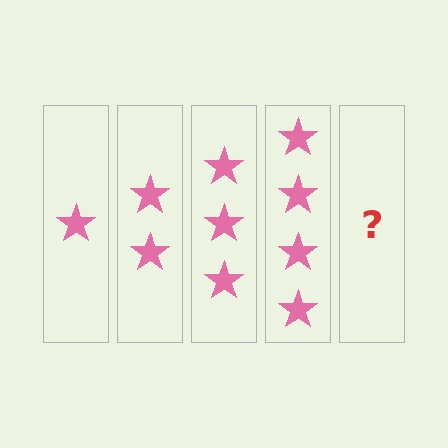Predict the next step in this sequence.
The next step is 5 stars.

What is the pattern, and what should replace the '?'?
The pattern is that each step adds one more star. The '?' should be 5 stars.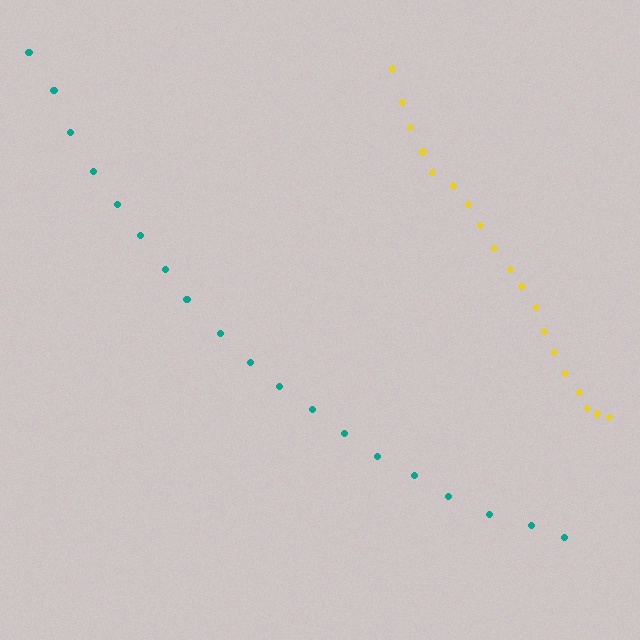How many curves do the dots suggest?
There are 2 distinct paths.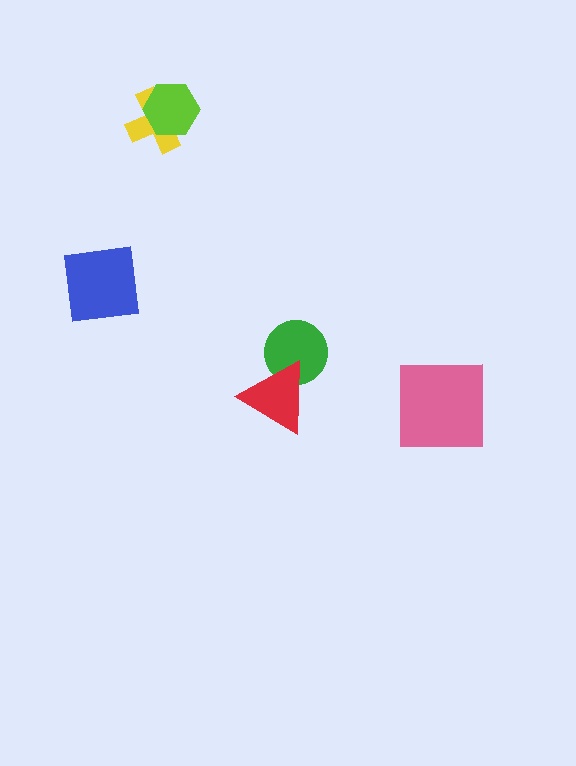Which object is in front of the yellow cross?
The lime hexagon is in front of the yellow cross.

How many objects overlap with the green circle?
1 object overlaps with the green circle.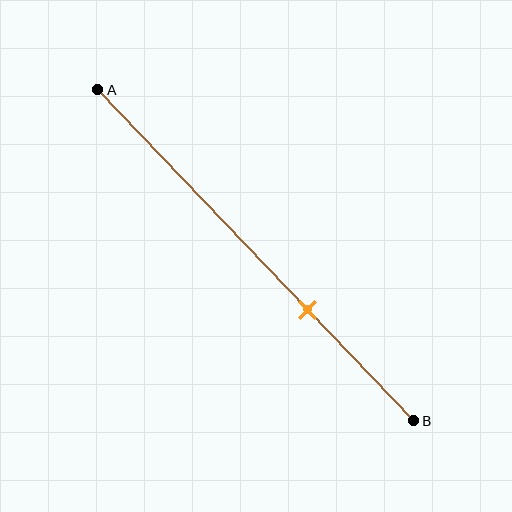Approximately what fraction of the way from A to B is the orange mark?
The orange mark is approximately 65% of the way from A to B.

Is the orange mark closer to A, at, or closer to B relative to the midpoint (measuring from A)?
The orange mark is closer to point B than the midpoint of segment AB.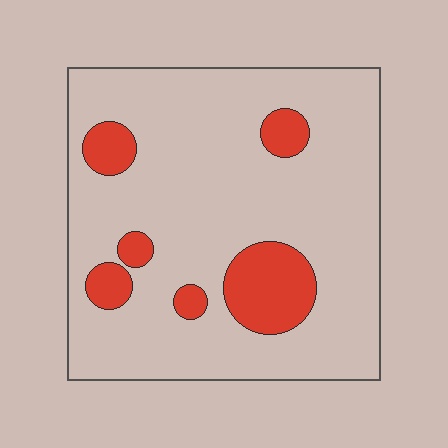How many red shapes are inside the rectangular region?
6.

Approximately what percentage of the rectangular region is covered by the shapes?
Approximately 15%.